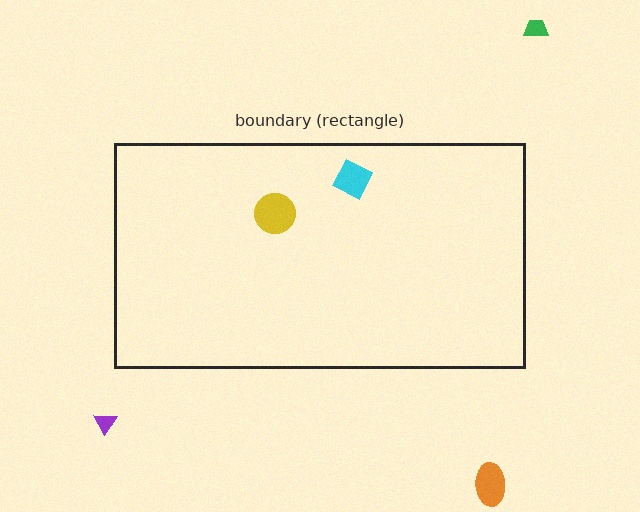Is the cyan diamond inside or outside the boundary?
Inside.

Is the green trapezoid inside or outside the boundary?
Outside.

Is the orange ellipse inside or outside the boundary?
Outside.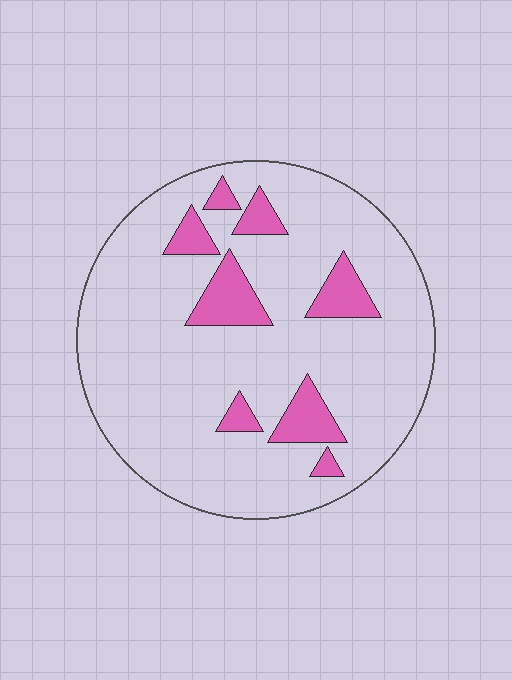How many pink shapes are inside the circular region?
8.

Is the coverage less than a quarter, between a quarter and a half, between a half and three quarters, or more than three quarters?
Less than a quarter.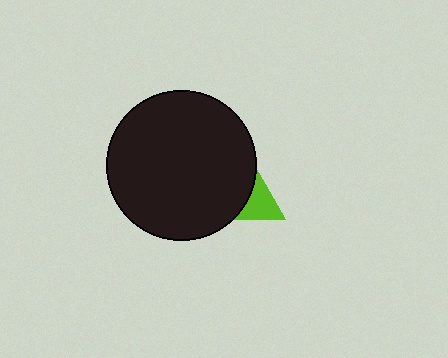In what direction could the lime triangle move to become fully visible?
The lime triangle could move right. That would shift it out from behind the black circle entirely.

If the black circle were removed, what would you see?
You would see the complete lime triangle.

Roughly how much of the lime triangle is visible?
A small part of it is visible (roughly 34%).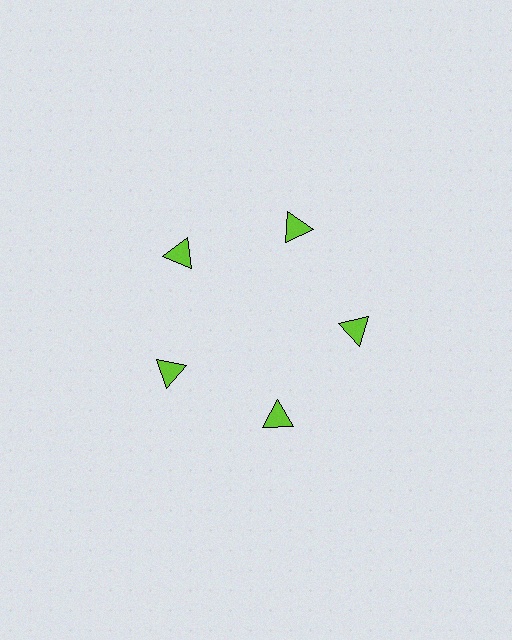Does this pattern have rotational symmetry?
Yes, this pattern has 5-fold rotational symmetry. It looks the same after rotating 72 degrees around the center.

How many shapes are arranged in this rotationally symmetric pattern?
There are 5 shapes, arranged in 5 groups of 1.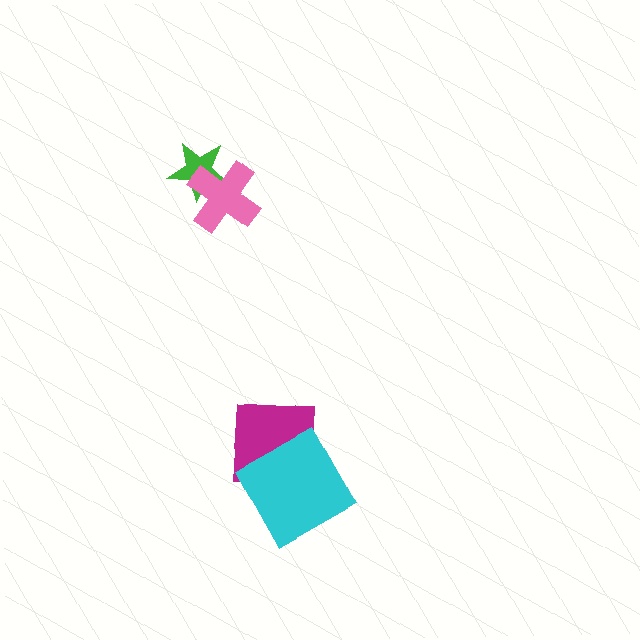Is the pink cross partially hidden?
No, no other shape covers it.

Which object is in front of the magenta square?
The cyan square is in front of the magenta square.